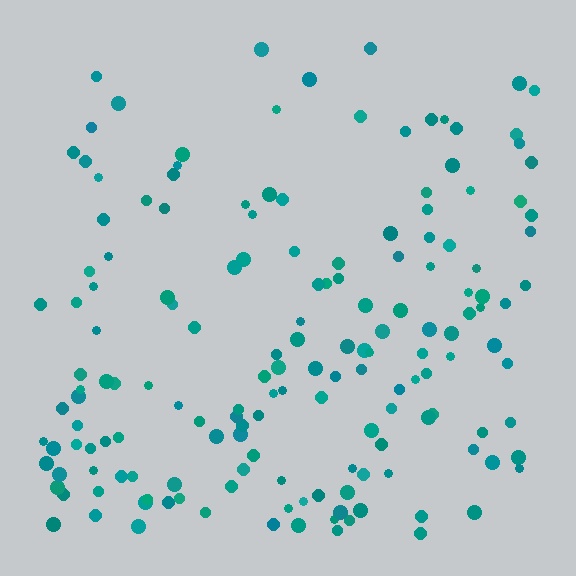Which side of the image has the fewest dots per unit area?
The top.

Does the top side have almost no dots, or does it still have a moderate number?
Still a moderate number, just noticeably fewer than the bottom.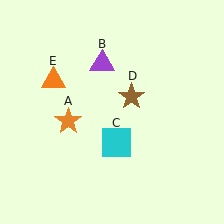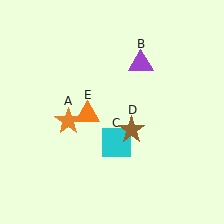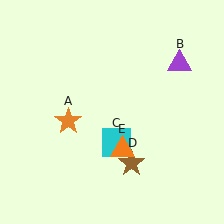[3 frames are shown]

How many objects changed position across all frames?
3 objects changed position: purple triangle (object B), brown star (object D), orange triangle (object E).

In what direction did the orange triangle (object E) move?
The orange triangle (object E) moved down and to the right.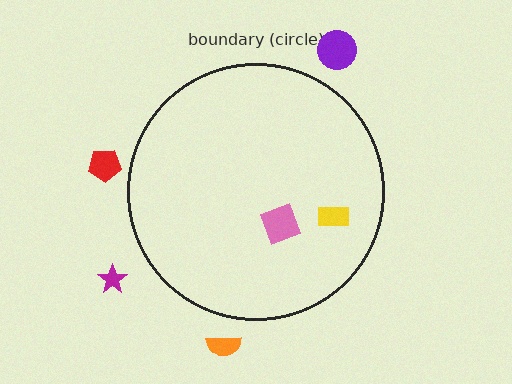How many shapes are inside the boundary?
2 inside, 4 outside.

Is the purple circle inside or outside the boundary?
Outside.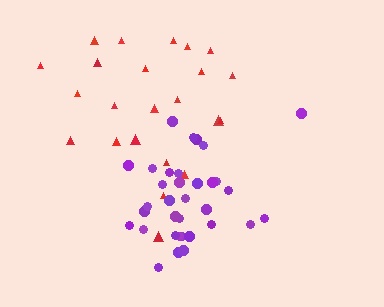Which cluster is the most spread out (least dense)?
Red.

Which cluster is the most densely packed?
Purple.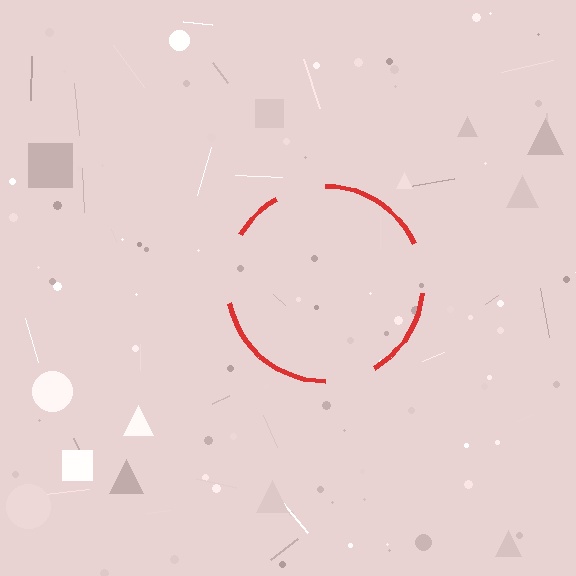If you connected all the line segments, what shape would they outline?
They would outline a circle.